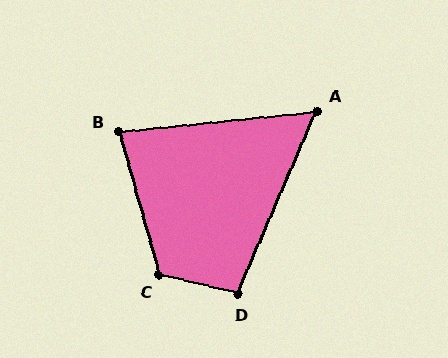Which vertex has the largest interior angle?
C, at approximately 119 degrees.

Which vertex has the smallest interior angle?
A, at approximately 61 degrees.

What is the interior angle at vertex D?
Approximately 100 degrees (obtuse).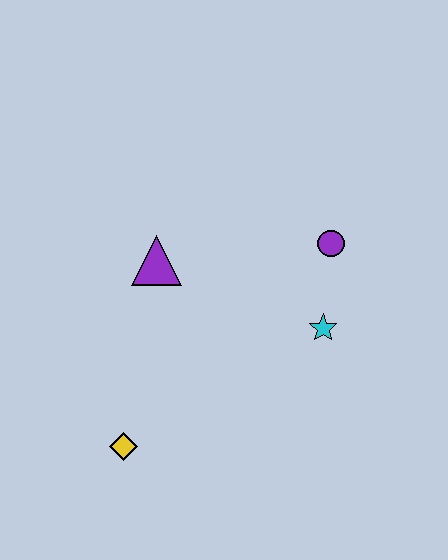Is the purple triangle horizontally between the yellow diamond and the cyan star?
Yes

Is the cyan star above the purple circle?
No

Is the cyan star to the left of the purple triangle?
No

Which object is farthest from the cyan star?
The yellow diamond is farthest from the cyan star.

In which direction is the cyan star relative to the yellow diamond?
The cyan star is to the right of the yellow diamond.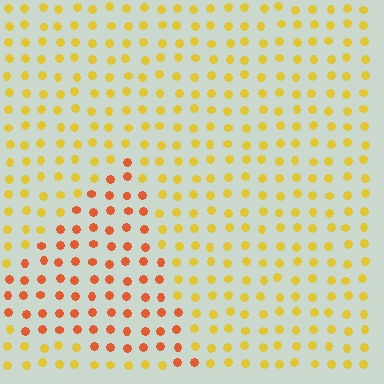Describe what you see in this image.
The image is filled with small yellow elements in a uniform arrangement. A triangle-shaped region is visible where the elements are tinted to a slightly different hue, forming a subtle color boundary.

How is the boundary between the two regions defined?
The boundary is defined purely by a slight shift in hue (about 37 degrees). Spacing, size, and orientation are identical on both sides.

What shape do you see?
I see a triangle.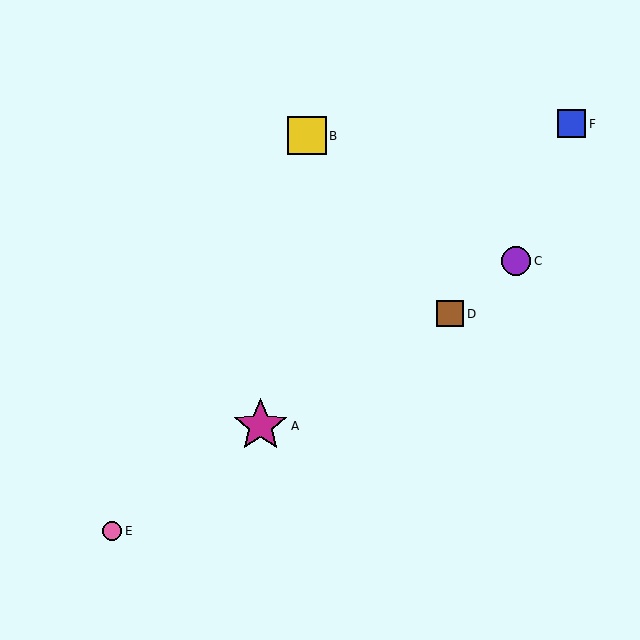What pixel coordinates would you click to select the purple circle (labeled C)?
Click at (516, 261) to select the purple circle C.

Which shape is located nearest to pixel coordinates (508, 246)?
The purple circle (labeled C) at (516, 261) is nearest to that location.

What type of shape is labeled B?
Shape B is a yellow square.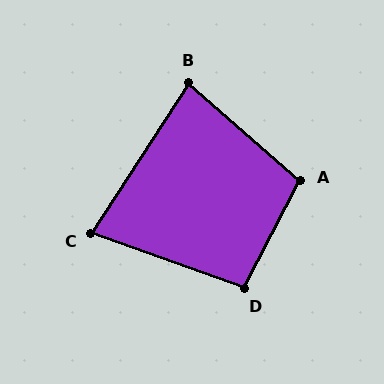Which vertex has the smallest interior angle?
C, at approximately 77 degrees.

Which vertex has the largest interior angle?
A, at approximately 103 degrees.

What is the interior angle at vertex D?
Approximately 98 degrees (obtuse).